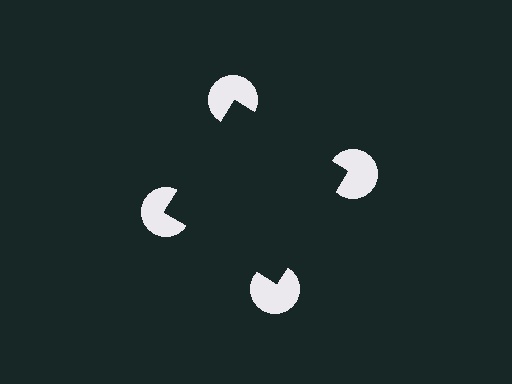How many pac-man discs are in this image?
There are 4 — one at each vertex of the illusory square.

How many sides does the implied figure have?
4 sides.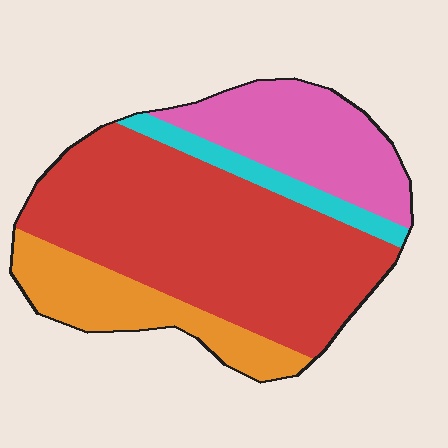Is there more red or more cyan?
Red.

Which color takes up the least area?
Cyan, at roughly 5%.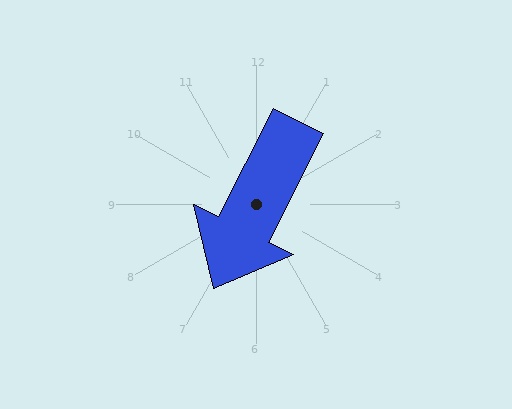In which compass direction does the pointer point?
Southwest.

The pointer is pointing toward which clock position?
Roughly 7 o'clock.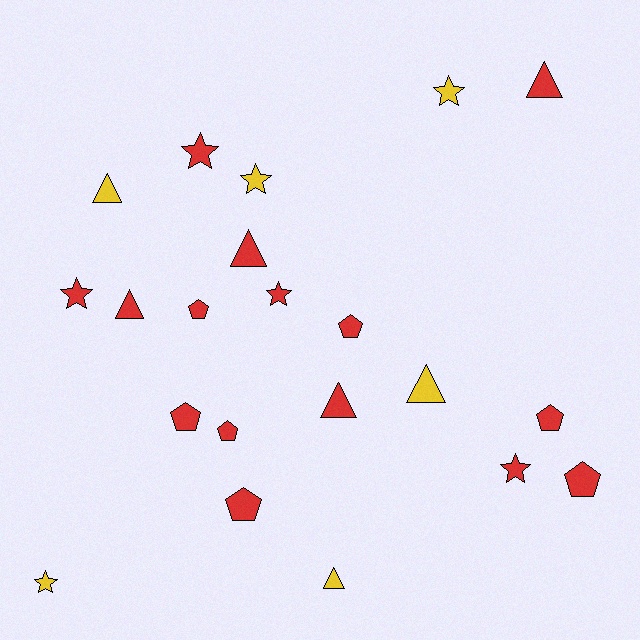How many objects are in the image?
There are 21 objects.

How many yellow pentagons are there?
There are no yellow pentagons.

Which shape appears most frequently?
Triangle, with 7 objects.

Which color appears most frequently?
Red, with 15 objects.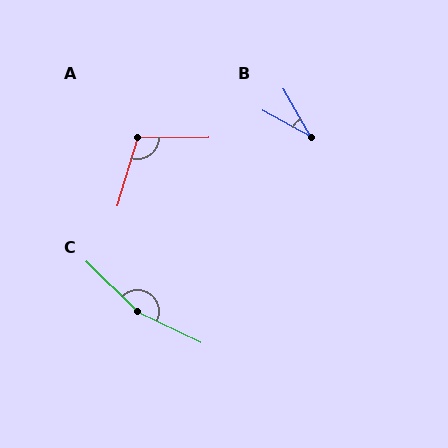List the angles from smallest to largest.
B (32°), A (107°), C (162°).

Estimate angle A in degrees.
Approximately 107 degrees.